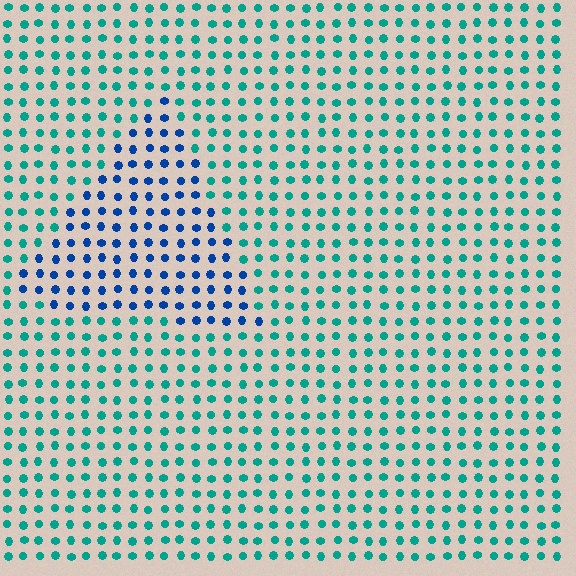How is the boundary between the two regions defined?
The boundary is defined purely by a slight shift in hue (about 45 degrees). Spacing, size, and orientation are identical on both sides.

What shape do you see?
I see a triangle.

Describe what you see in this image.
The image is filled with small teal elements in a uniform arrangement. A triangle-shaped region is visible where the elements are tinted to a slightly different hue, forming a subtle color boundary.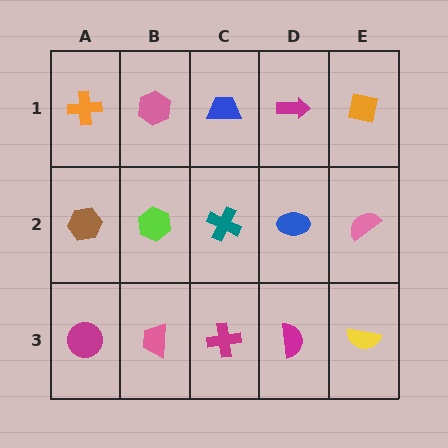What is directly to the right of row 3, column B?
A magenta cross.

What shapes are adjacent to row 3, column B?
A lime hexagon (row 2, column B), a magenta circle (row 3, column A), a magenta cross (row 3, column C).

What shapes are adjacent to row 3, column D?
A blue ellipse (row 2, column D), a magenta cross (row 3, column C), a yellow semicircle (row 3, column E).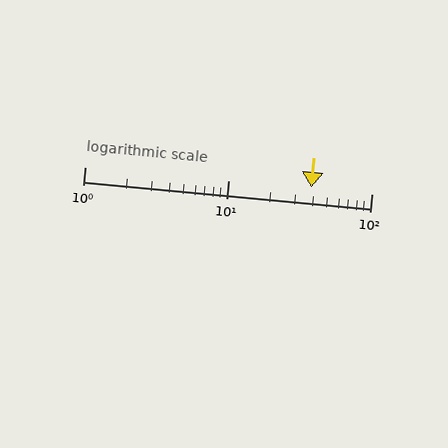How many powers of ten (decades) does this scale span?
The scale spans 2 decades, from 1 to 100.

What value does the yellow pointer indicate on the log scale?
The pointer indicates approximately 38.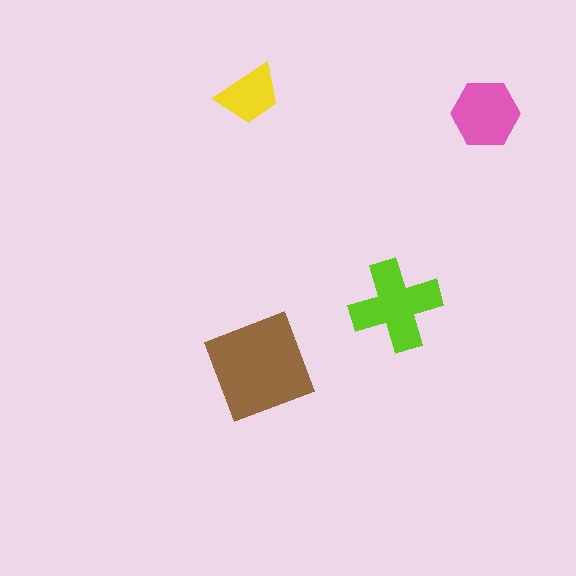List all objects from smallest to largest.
The yellow trapezoid, the pink hexagon, the lime cross, the brown diamond.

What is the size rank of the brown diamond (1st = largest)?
1st.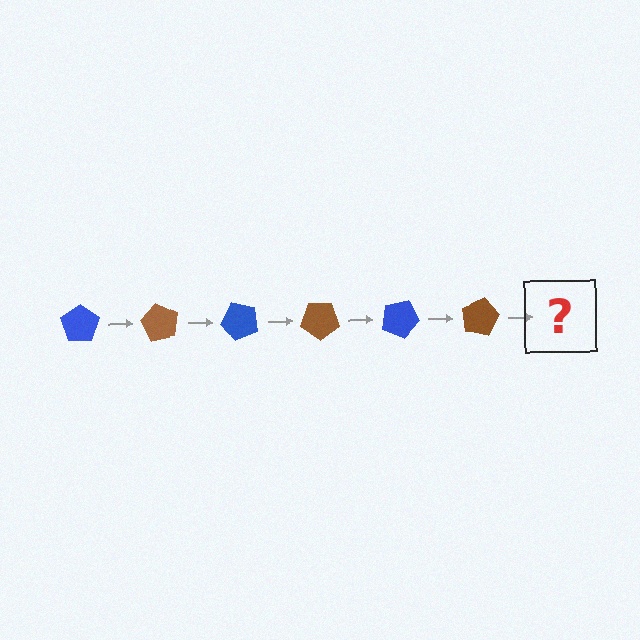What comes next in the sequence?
The next element should be a blue pentagon, rotated 360 degrees from the start.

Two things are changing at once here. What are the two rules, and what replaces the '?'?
The two rules are that it rotates 60 degrees each step and the color cycles through blue and brown. The '?' should be a blue pentagon, rotated 360 degrees from the start.